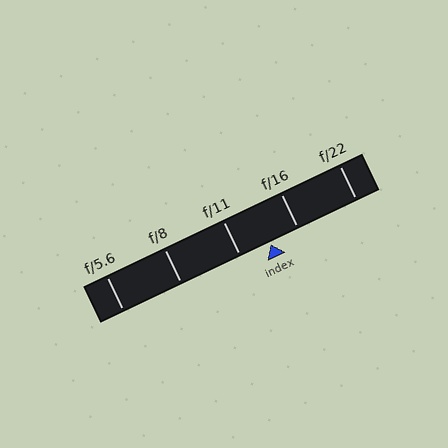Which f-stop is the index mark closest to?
The index mark is closest to f/16.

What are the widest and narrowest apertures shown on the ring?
The widest aperture shown is f/5.6 and the narrowest is f/22.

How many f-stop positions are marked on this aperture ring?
There are 5 f-stop positions marked.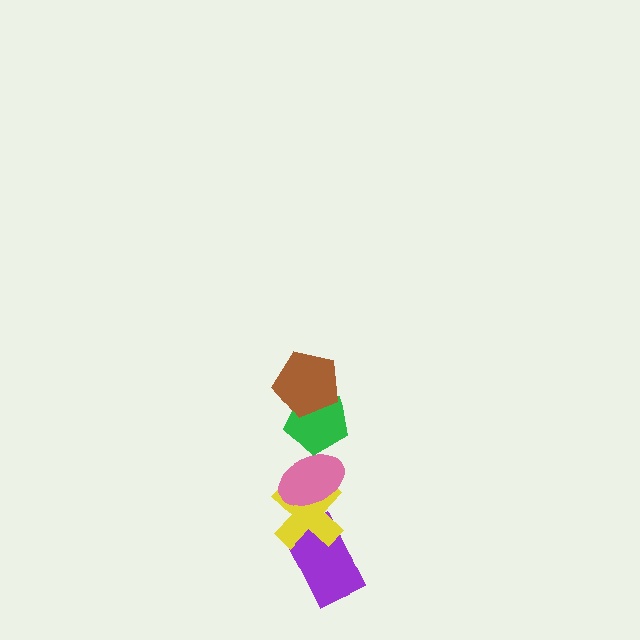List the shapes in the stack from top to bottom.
From top to bottom: the brown pentagon, the green pentagon, the pink ellipse, the yellow cross, the purple rectangle.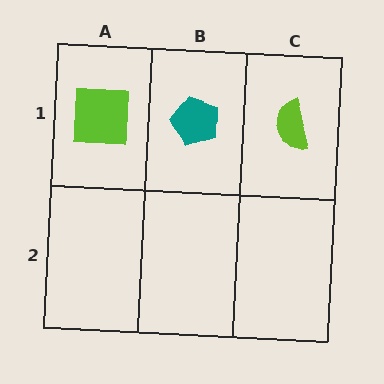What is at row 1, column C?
A lime semicircle.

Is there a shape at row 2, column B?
No, that cell is empty.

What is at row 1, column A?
A lime square.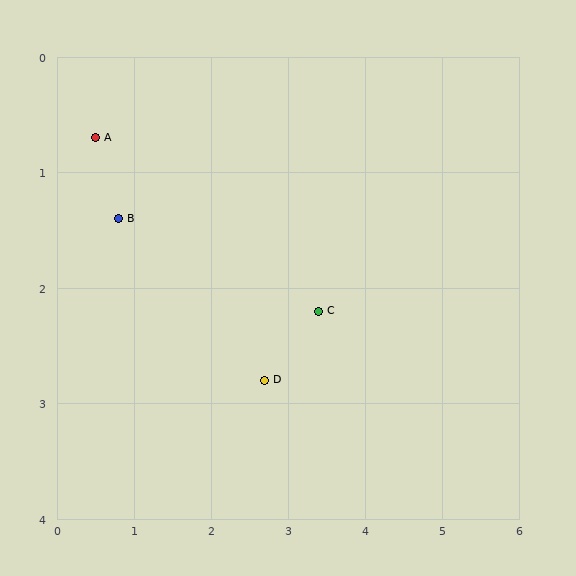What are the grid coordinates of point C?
Point C is at approximately (3.4, 2.2).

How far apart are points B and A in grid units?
Points B and A are about 0.8 grid units apart.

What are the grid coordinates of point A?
Point A is at approximately (0.5, 0.7).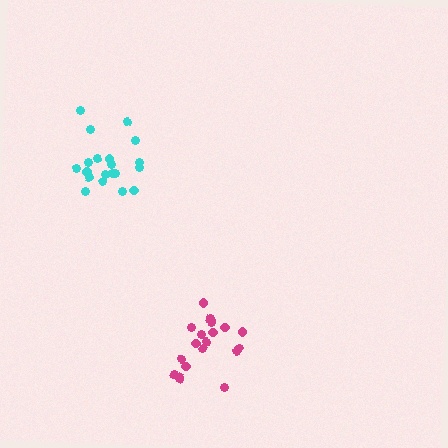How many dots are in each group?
Group 1: 21 dots, Group 2: 20 dots (41 total).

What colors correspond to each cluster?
The clusters are colored: cyan, magenta.